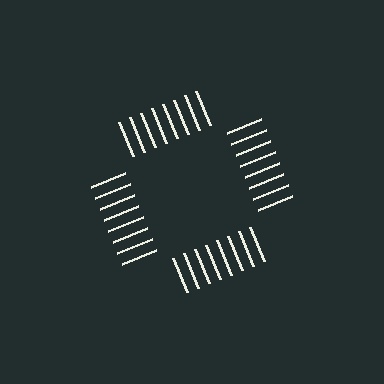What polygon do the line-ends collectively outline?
An illusory square — the line segments terminate on its edges but no continuous stroke is drawn.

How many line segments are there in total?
32 — 8 along each of the 4 edges.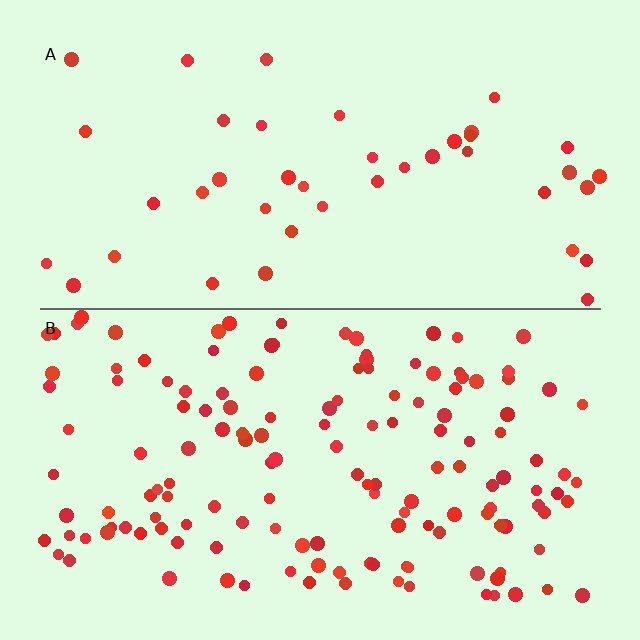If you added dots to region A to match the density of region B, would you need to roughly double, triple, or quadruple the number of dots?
Approximately quadruple.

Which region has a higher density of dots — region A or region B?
B (the bottom).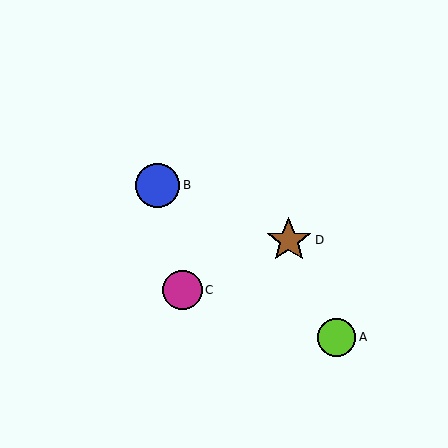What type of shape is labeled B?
Shape B is a blue circle.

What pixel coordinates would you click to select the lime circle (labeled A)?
Click at (337, 337) to select the lime circle A.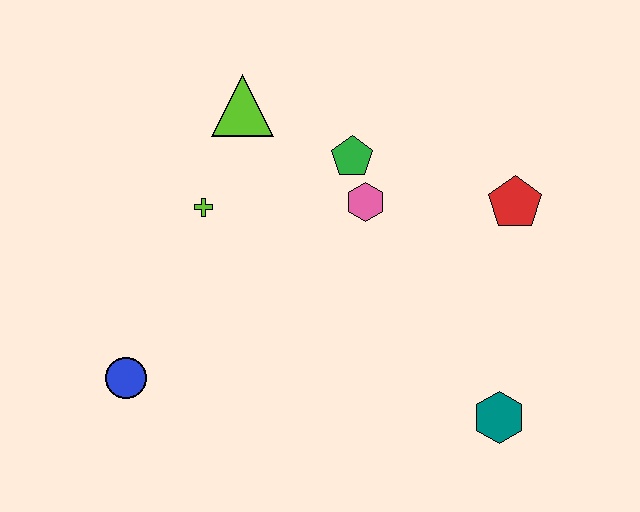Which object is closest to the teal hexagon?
The red pentagon is closest to the teal hexagon.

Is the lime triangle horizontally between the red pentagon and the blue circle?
Yes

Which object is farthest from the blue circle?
The red pentagon is farthest from the blue circle.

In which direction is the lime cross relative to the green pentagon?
The lime cross is to the left of the green pentagon.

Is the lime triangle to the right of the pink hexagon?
No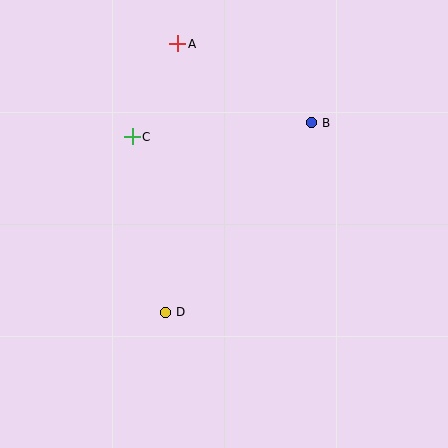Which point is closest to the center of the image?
Point D at (166, 312) is closest to the center.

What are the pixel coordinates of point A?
Point A is at (178, 44).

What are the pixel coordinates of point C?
Point C is at (132, 137).